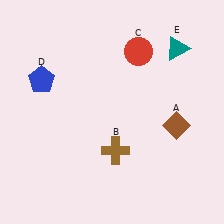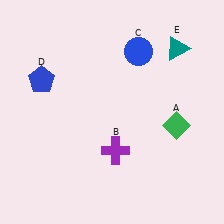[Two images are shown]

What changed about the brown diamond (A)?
In Image 1, A is brown. In Image 2, it changed to green.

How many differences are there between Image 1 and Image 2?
There are 3 differences between the two images.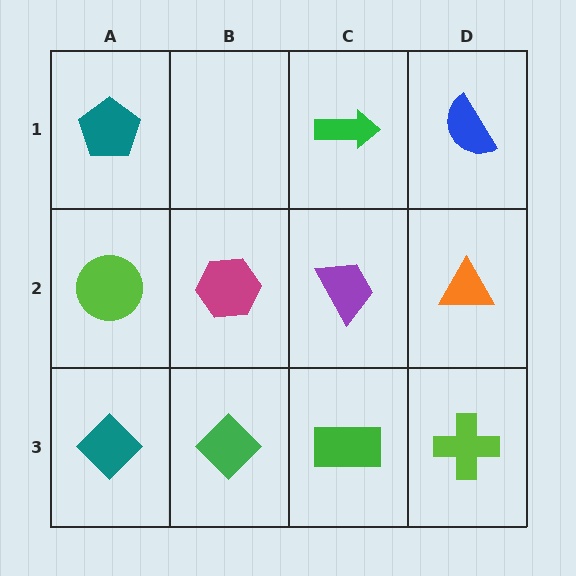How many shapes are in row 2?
4 shapes.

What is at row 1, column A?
A teal pentagon.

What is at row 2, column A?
A lime circle.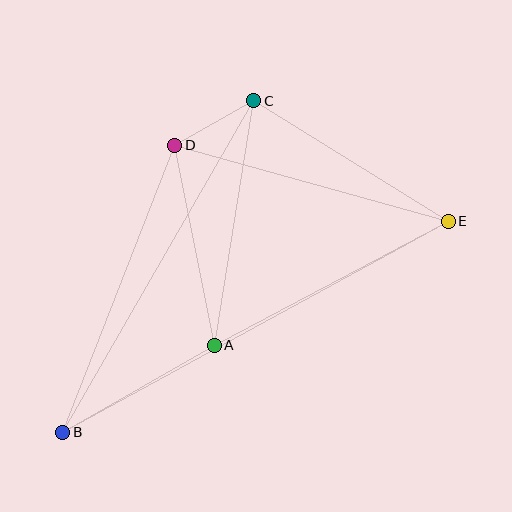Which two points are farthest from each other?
Points B and E are farthest from each other.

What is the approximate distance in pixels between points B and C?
The distance between B and C is approximately 383 pixels.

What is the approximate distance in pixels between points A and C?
The distance between A and C is approximately 247 pixels.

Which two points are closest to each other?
Points C and D are closest to each other.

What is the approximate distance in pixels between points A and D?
The distance between A and D is approximately 204 pixels.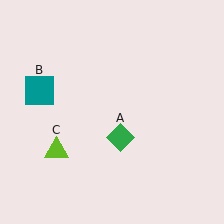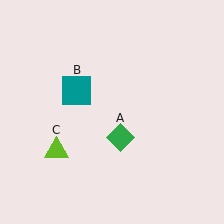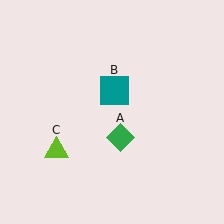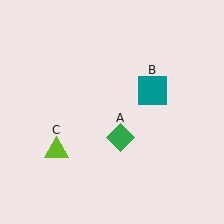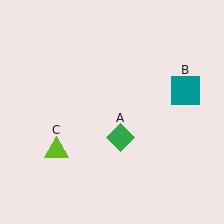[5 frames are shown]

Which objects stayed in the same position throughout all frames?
Green diamond (object A) and lime triangle (object C) remained stationary.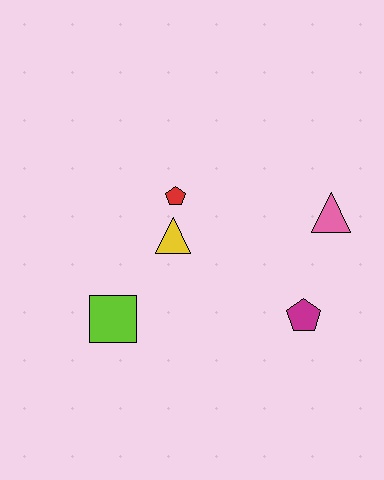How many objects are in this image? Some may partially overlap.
There are 5 objects.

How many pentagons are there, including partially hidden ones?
There are 2 pentagons.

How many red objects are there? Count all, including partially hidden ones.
There is 1 red object.